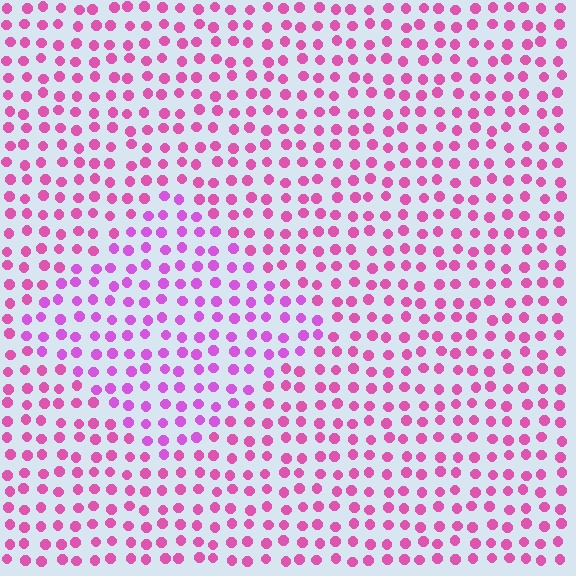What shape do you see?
I see a diamond.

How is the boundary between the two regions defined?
The boundary is defined purely by a slight shift in hue (about 25 degrees). Spacing, size, and orientation are identical on both sides.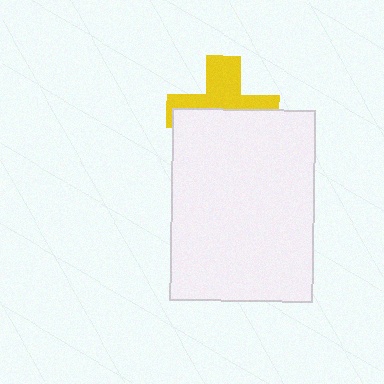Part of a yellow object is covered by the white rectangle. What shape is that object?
It is a cross.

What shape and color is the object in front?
The object in front is a white rectangle.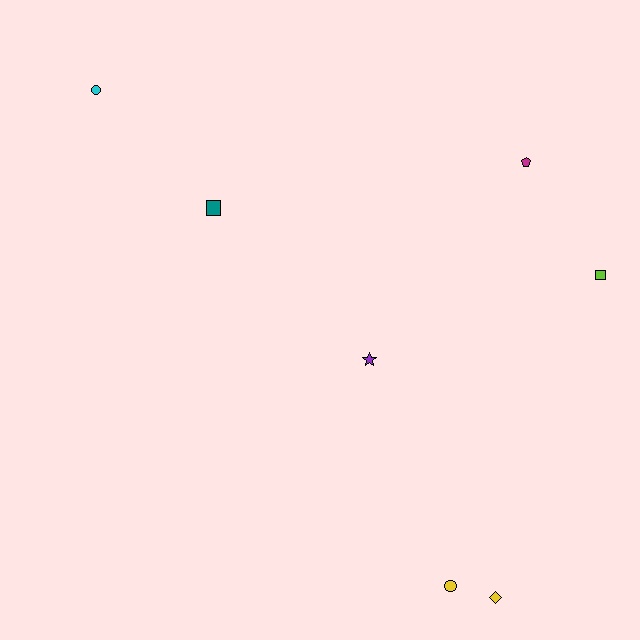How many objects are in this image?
There are 7 objects.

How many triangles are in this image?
There are no triangles.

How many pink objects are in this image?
There are no pink objects.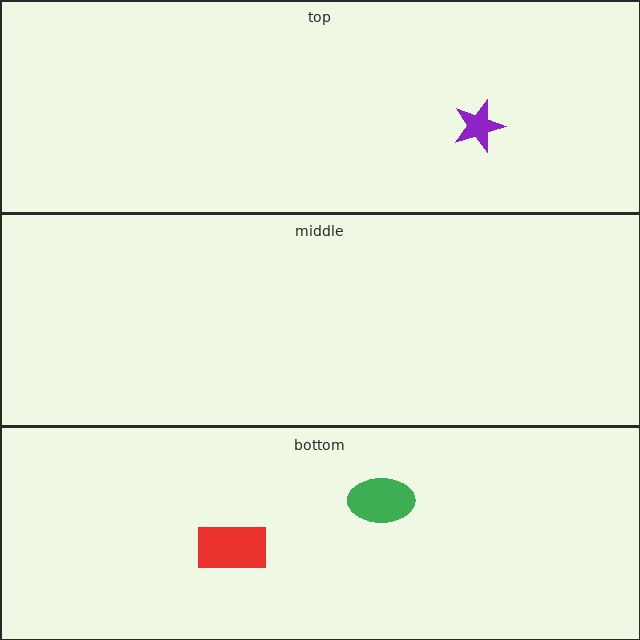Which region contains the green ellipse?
The bottom region.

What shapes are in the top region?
The purple star.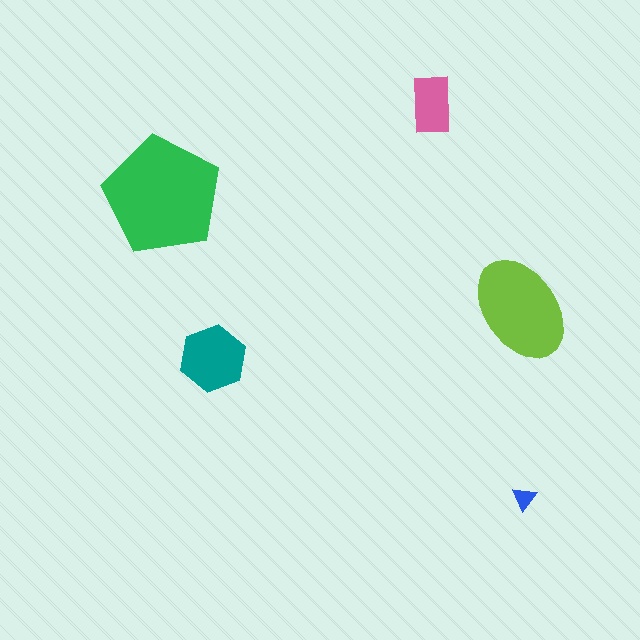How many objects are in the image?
There are 5 objects in the image.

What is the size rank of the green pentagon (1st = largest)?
1st.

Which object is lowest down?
The blue triangle is bottommost.